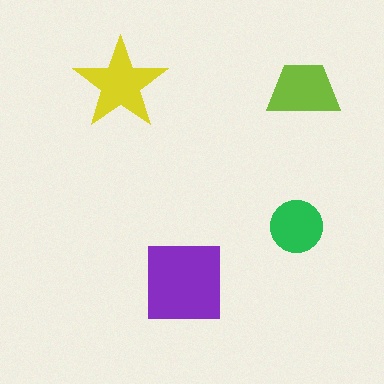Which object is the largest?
The purple square.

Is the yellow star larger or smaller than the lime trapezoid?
Larger.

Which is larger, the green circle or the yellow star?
The yellow star.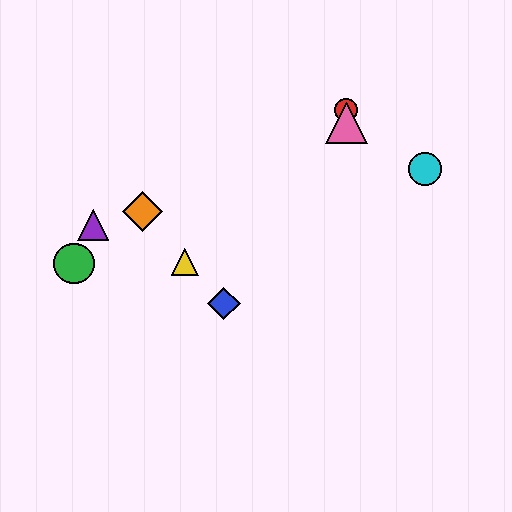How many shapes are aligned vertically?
2 shapes (the red circle, the pink triangle) are aligned vertically.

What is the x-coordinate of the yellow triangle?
The yellow triangle is at x≈185.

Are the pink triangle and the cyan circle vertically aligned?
No, the pink triangle is at x≈346 and the cyan circle is at x≈425.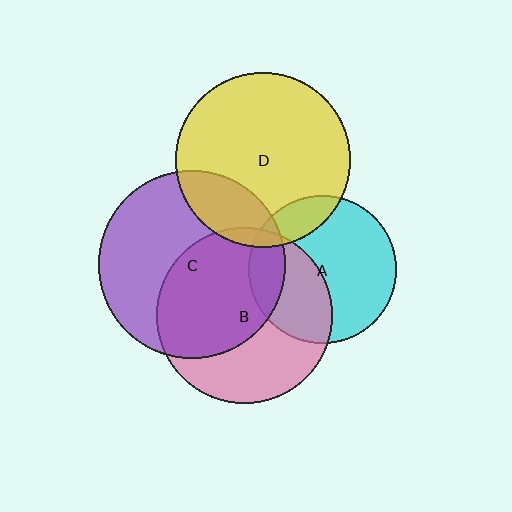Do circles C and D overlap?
Yes.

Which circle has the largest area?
Circle C (purple).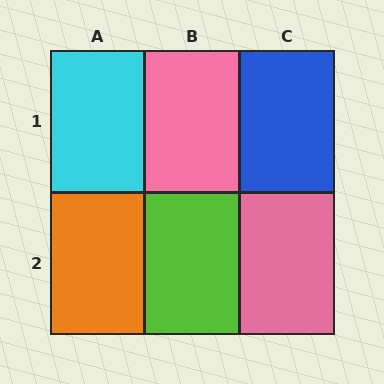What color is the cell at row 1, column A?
Cyan.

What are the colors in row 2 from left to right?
Orange, lime, pink.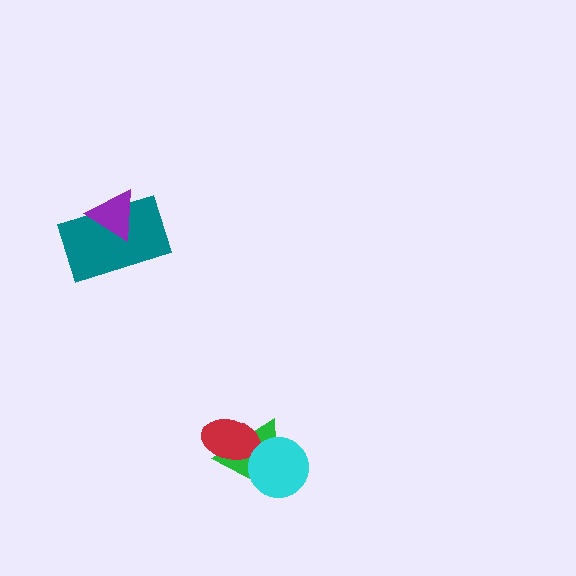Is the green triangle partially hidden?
Yes, it is partially covered by another shape.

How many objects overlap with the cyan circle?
1 object overlaps with the cyan circle.